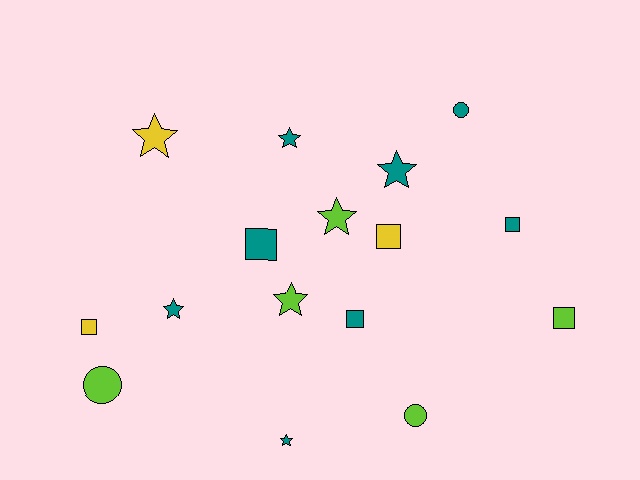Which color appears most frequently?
Teal, with 8 objects.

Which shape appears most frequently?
Star, with 7 objects.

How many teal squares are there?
There are 3 teal squares.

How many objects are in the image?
There are 16 objects.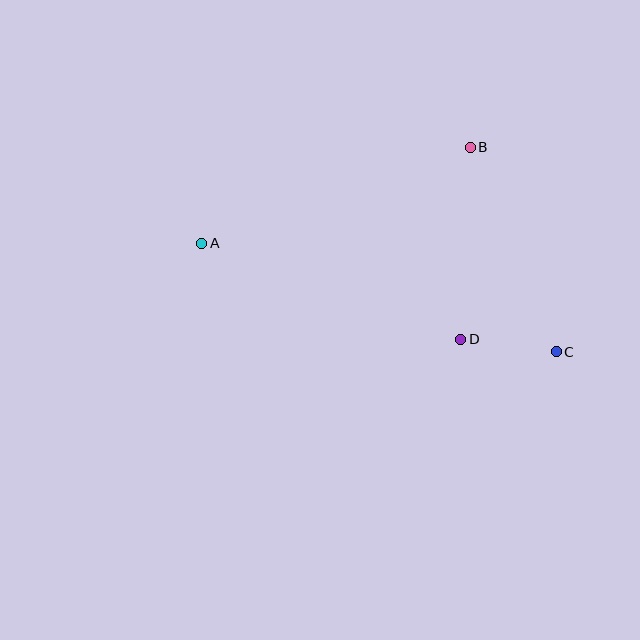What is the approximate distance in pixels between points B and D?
The distance between B and D is approximately 192 pixels.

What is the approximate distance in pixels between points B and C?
The distance between B and C is approximately 222 pixels.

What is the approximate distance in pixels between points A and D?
The distance between A and D is approximately 276 pixels.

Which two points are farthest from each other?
Points A and C are farthest from each other.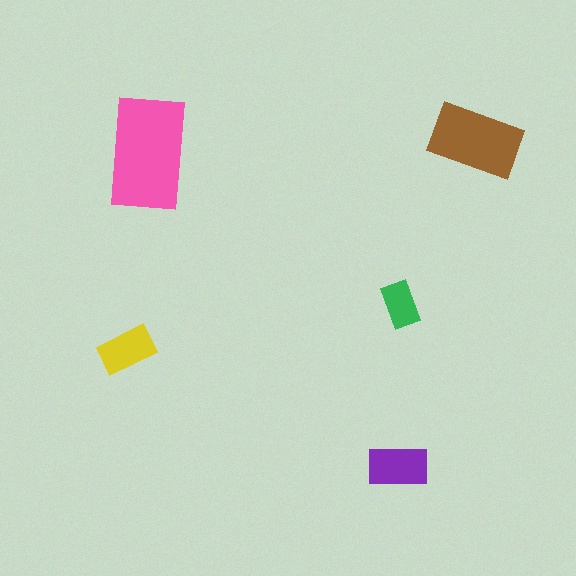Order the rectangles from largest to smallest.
the pink one, the brown one, the purple one, the yellow one, the green one.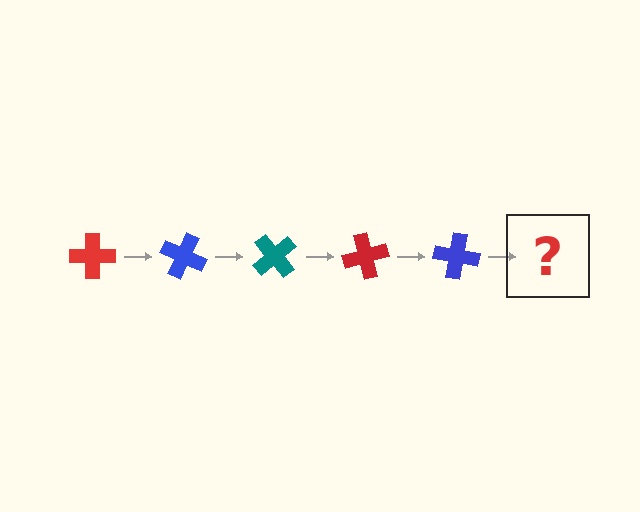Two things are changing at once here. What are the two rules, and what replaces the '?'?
The two rules are that it rotates 25 degrees each step and the color cycles through red, blue, and teal. The '?' should be a teal cross, rotated 125 degrees from the start.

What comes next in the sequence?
The next element should be a teal cross, rotated 125 degrees from the start.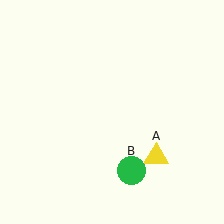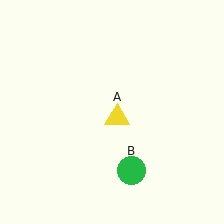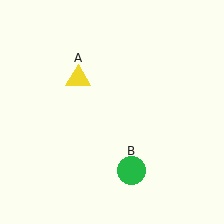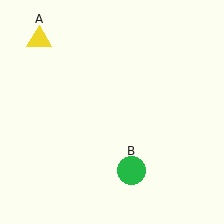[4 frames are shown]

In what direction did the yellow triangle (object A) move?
The yellow triangle (object A) moved up and to the left.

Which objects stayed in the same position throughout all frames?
Green circle (object B) remained stationary.